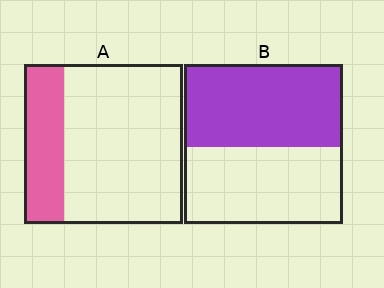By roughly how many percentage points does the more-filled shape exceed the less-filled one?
By roughly 25 percentage points (B over A).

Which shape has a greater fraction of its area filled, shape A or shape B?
Shape B.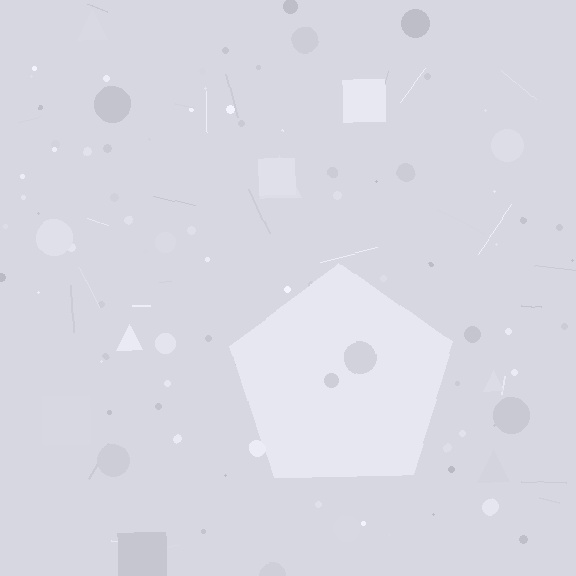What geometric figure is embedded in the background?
A pentagon is embedded in the background.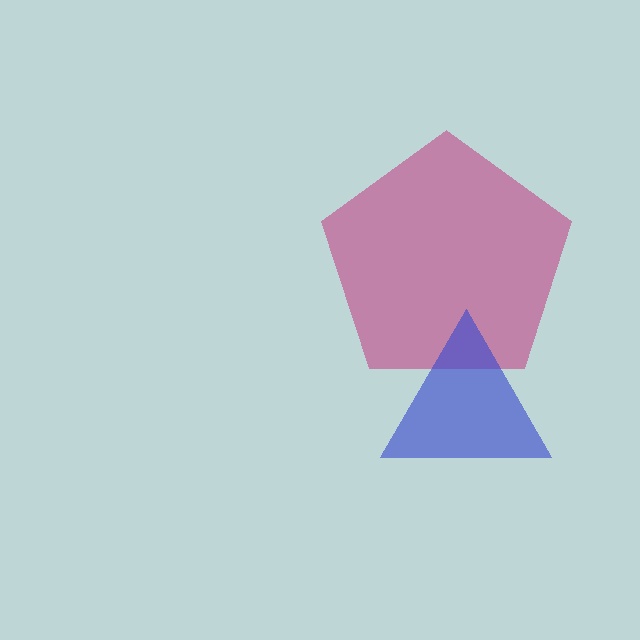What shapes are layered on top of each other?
The layered shapes are: a magenta pentagon, a blue triangle.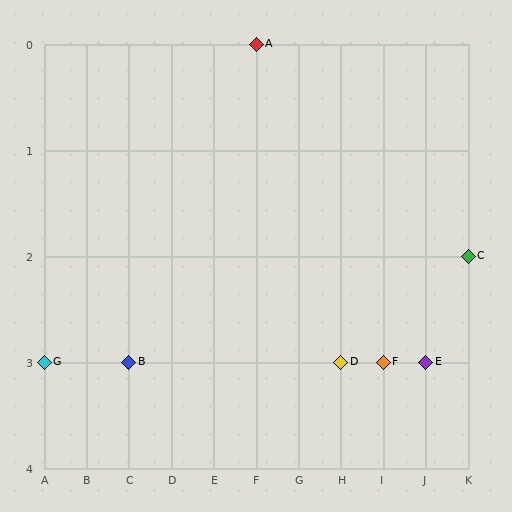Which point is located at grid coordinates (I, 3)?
Point F is at (I, 3).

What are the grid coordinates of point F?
Point F is at grid coordinates (I, 3).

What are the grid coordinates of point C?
Point C is at grid coordinates (K, 2).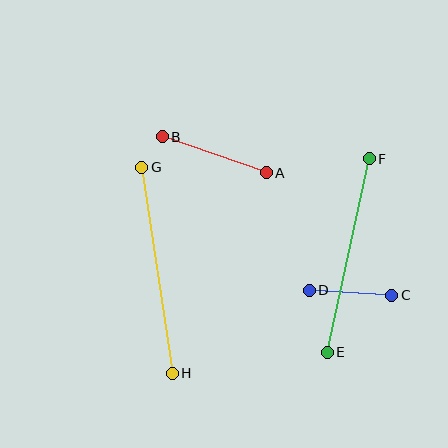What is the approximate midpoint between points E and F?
The midpoint is at approximately (348, 256) pixels.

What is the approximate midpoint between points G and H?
The midpoint is at approximately (157, 270) pixels.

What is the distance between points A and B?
The distance is approximately 110 pixels.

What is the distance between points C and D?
The distance is approximately 82 pixels.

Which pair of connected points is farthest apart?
Points G and H are farthest apart.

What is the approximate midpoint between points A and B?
The midpoint is at approximately (214, 155) pixels.